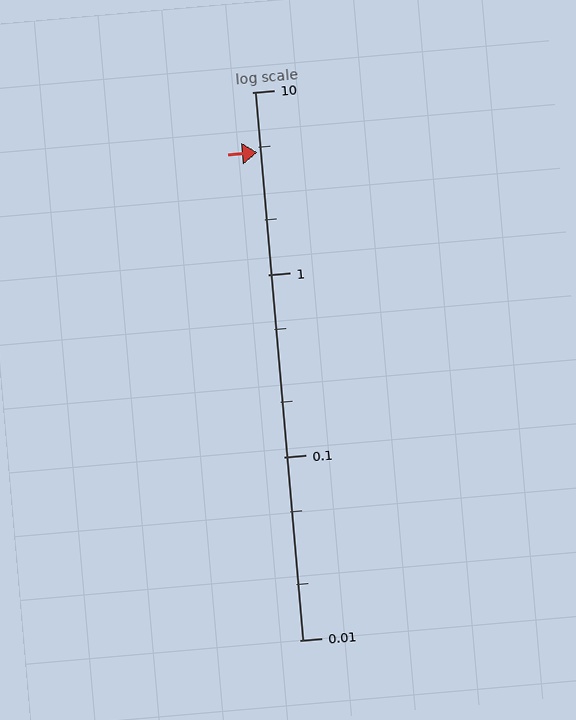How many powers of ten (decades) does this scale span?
The scale spans 3 decades, from 0.01 to 10.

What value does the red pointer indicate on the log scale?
The pointer indicates approximately 4.7.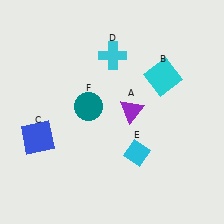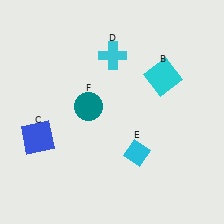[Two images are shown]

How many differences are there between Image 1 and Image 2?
There is 1 difference between the two images.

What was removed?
The purple triangle (A) was removed in Image 2.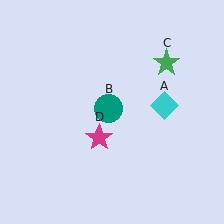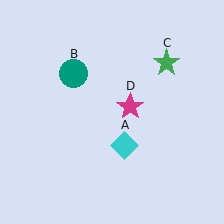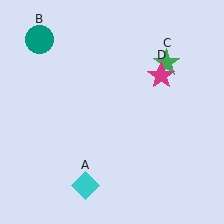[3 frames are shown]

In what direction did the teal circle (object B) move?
The teal circle (object B) moved up and to the left.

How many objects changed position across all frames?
3 objects changed position: cyan diamond (object A), teal circle (object B), magenta star (object D).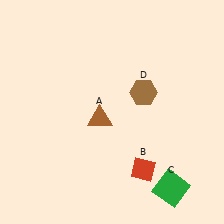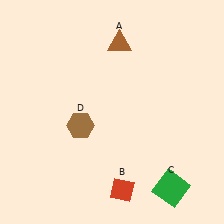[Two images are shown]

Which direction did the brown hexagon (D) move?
The brown hexagon (D) moved left.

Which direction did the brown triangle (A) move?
The brown triangle (A) moved up.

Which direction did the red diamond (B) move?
The red diamond (B) moved left.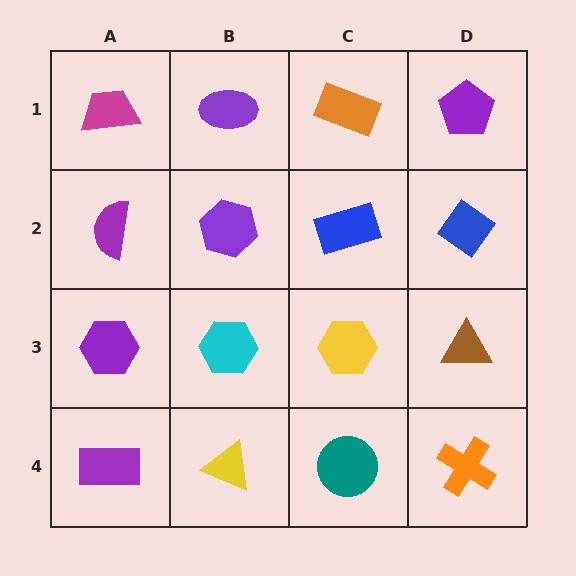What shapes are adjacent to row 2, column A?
A magenta trapezoid (row 1, column A), a purple hexagon (row 3, column A), a purple hexagon (row 2, column B).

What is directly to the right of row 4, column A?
A yellow triangle.